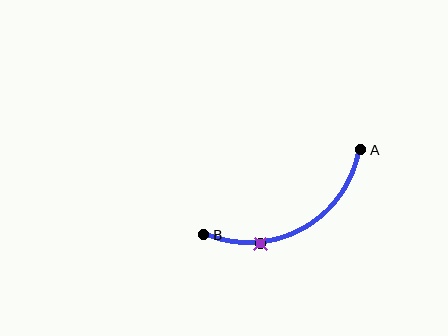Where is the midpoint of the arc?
The arc midpoint is the point on the curve farthest from the straight line joining A and B. It sits below that line.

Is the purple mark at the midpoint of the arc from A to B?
No. The purple mark lies on the arc but is closer to endpoint B. The arc midpoint would be at the point on the curve equidistant along the arc from both A and B.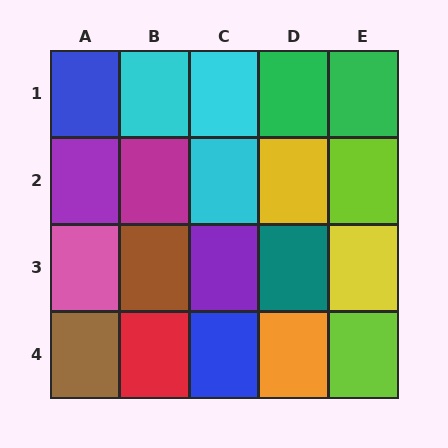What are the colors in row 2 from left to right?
Purple, magenta, cyan, yellow, lime.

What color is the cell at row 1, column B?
Cyan.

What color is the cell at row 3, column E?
Yellow.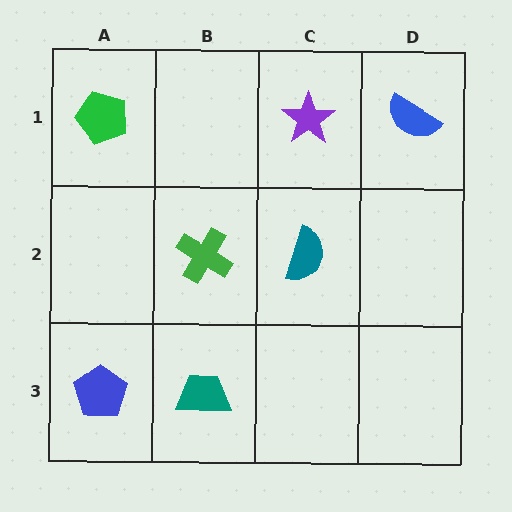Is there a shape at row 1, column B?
No, that cell is empty.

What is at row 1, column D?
A blue semicircle.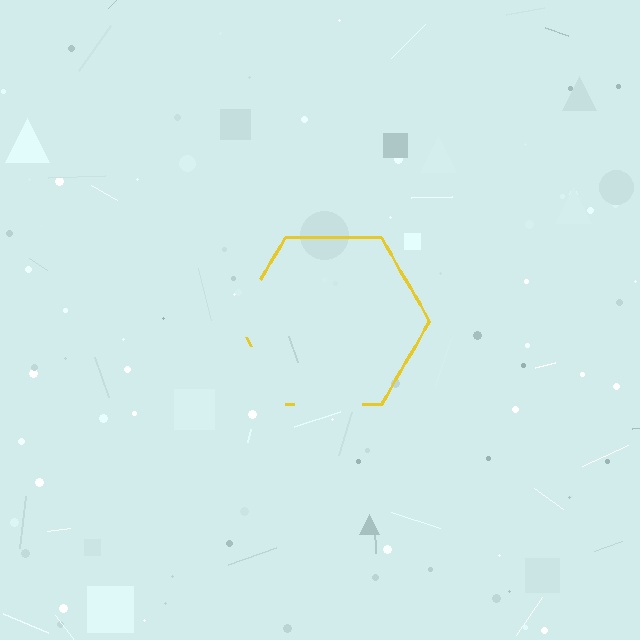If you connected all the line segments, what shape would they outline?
They would outline a hexagon.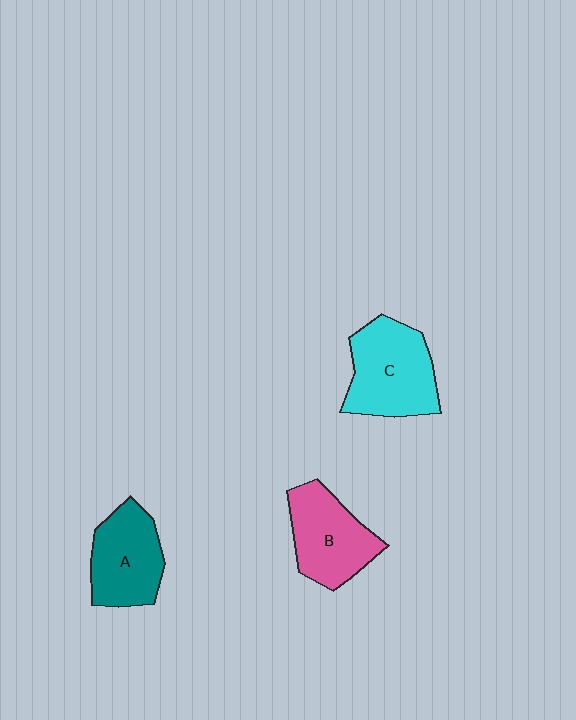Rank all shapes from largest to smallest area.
From largest to smallest: C (cyan), B (pink), A (teal).